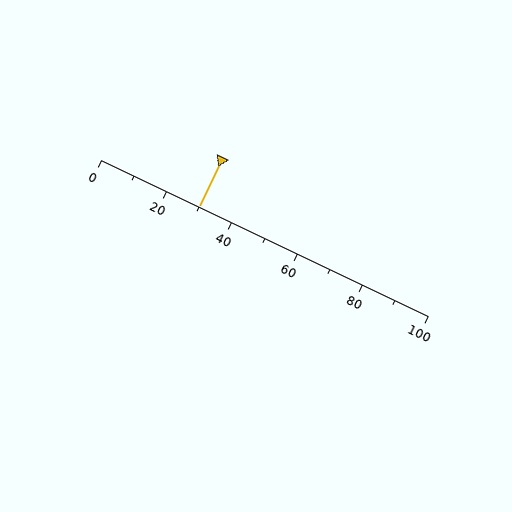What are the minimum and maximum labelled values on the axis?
The axis runs from 0 to 100.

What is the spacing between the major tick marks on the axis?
The major ticks are spaced 20 apart.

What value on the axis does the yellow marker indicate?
The marker indicates approximately 30.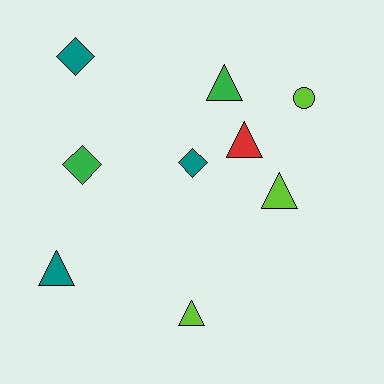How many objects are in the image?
There are 9 objects.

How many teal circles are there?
There are no teal circles.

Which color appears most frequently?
Teal, with 3 objects.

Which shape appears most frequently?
Triangle, with 5 objects.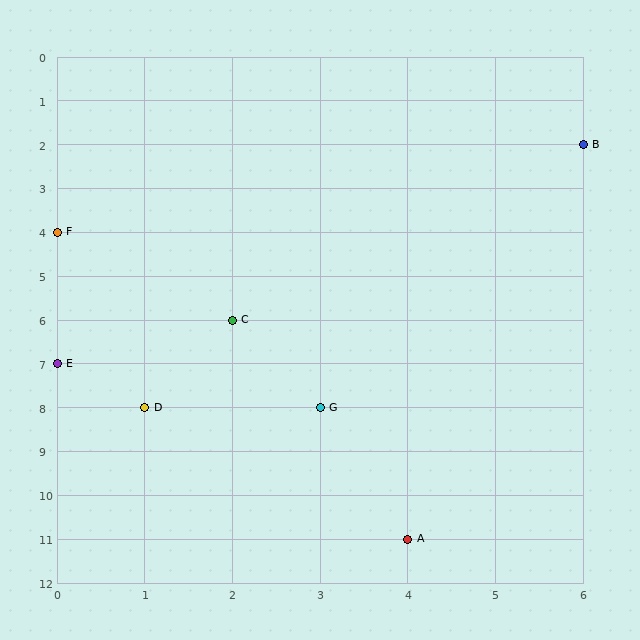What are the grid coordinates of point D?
Point D is at grid coordinates (1, 8).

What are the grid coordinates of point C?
Point C is at grid coordinates (2, 6).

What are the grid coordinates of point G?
Point G is at grid coordinates (3, 8).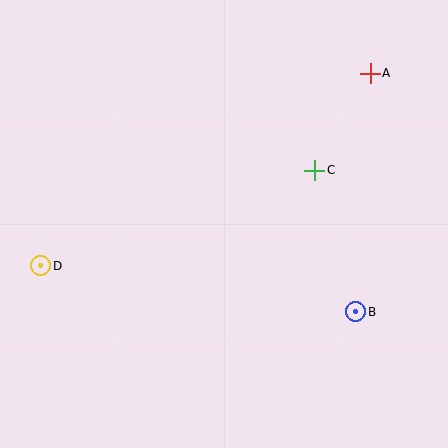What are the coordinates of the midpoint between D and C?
The midpoint between D and C is at (178, 218).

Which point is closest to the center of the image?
Point C at (315, 170) is closest to the center.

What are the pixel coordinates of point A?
Point A is at (370, 73).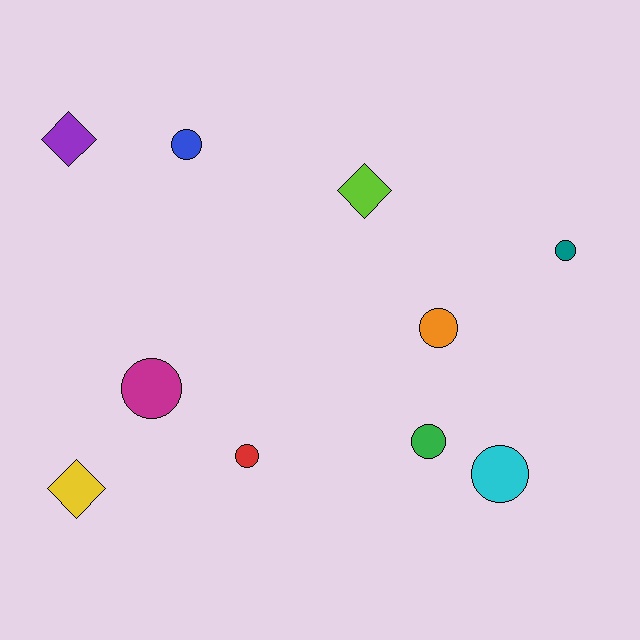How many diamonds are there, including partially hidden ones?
There are 3 diamonds.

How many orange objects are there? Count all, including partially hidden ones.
There is 1 orange object.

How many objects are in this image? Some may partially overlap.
There are 10 objects.